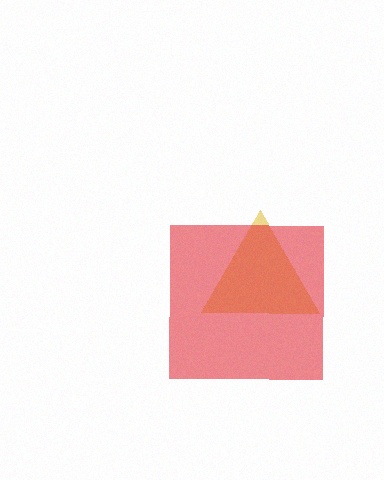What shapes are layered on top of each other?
The layered shapes are: a yellow triangle, a red square.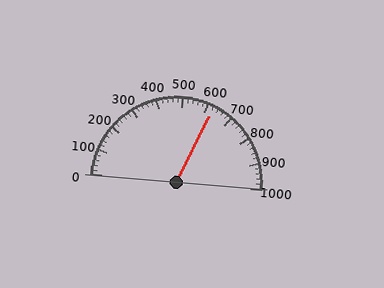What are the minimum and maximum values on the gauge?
The gauge ranges from 0 to 1000.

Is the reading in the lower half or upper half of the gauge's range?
The reading is in the upper half of the range (0 to 1000).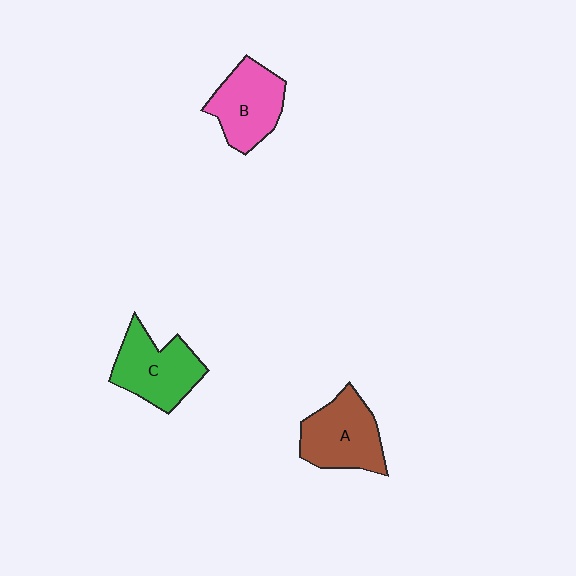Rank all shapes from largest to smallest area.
From largest to smallest: A (brown), C (green), B (pink).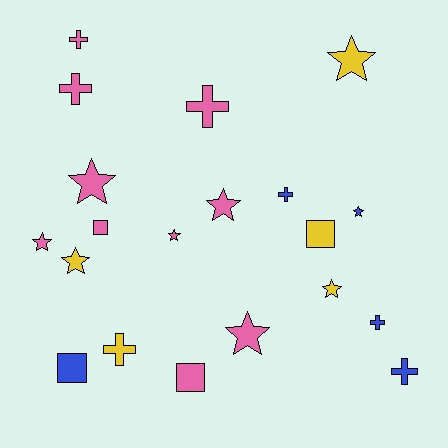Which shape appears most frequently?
Star, with 9 objects.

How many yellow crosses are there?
There is 1 yellow cross.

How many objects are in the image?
There are 20 objects.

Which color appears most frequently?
Pink, with 10 objects.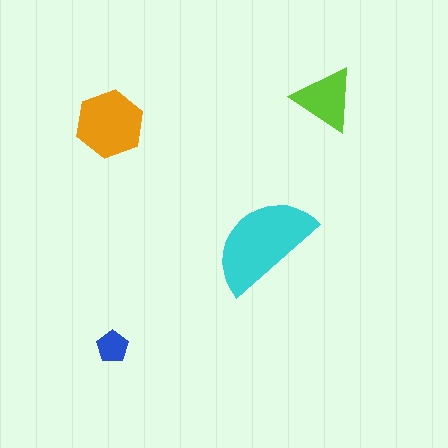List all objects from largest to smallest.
The cyan semicircle, the orange hexagon, the lime triangle, the blue pentagon.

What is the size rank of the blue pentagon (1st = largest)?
4th.